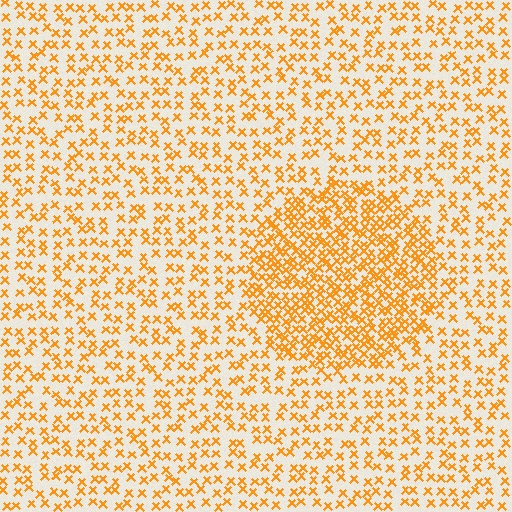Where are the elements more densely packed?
The elements are more densely packed inside the circle boundary.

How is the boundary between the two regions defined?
The boundary is defined by a change in element density (approximately 2.1x ratio). All elements are the same color, size, and shape.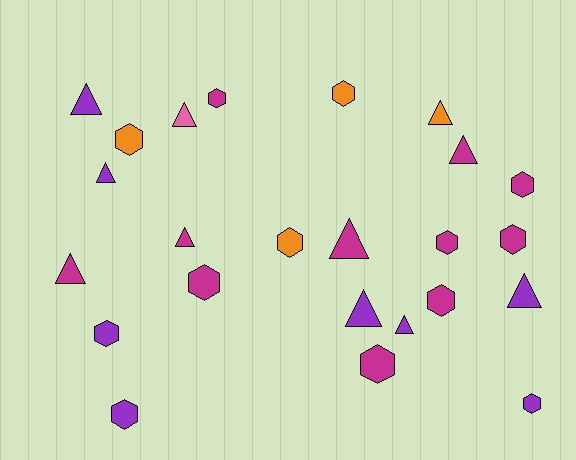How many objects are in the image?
There are 24 objects.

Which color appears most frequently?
Magenta, with 11 objects.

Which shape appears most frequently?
Hexagon, with 13 objects.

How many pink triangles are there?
There is 1 pink triangle.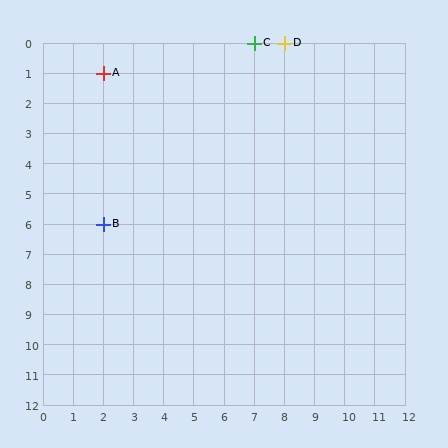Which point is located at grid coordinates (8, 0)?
Point D is at (8, 0).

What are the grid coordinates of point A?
Point A is at grid coordinates (2, 1).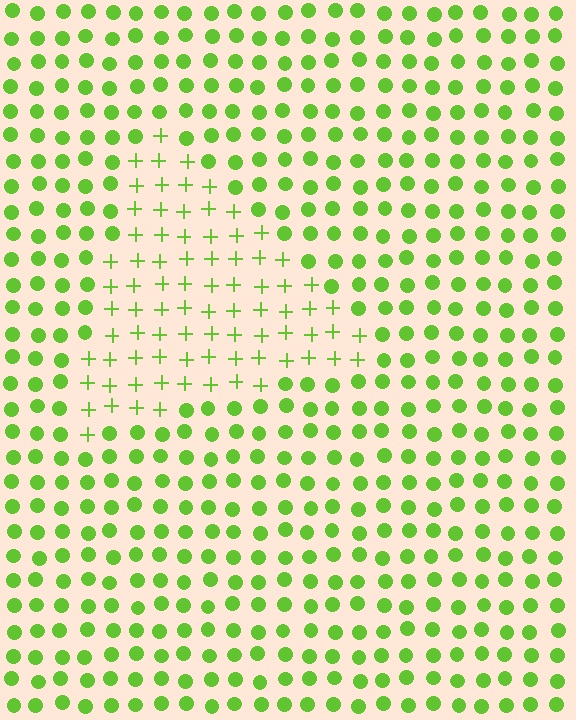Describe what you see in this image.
The image is filled with small lime elements arranged in a uniform grid. A triangle-shaped region contains plus signs, while the surrounding area contains circles. The boundary is defined purely by the change in element shape.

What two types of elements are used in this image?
The image uses plus signs inside the triangle region and circles outside it.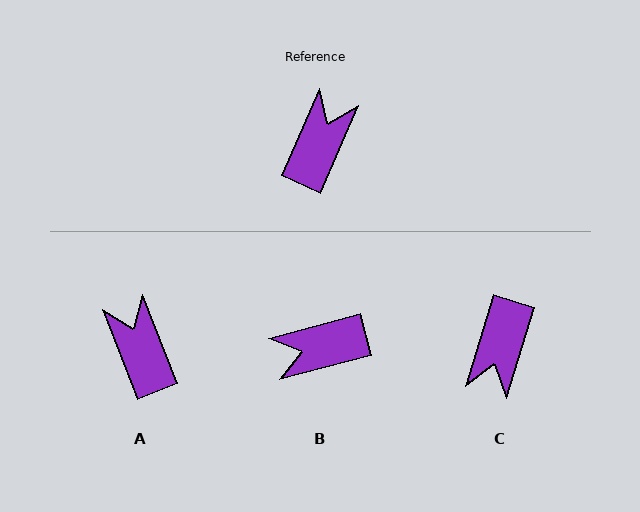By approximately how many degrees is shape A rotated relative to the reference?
Approximately 45 degrees counter-clockwise.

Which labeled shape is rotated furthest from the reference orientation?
C, about 173 degrees away.